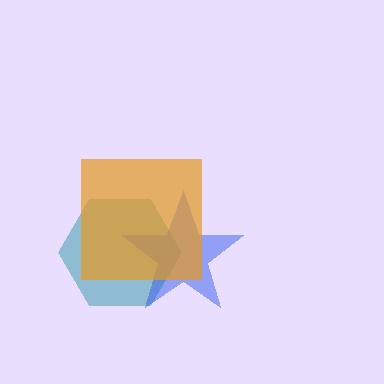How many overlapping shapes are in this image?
There are 3 overlapping shapes in the image.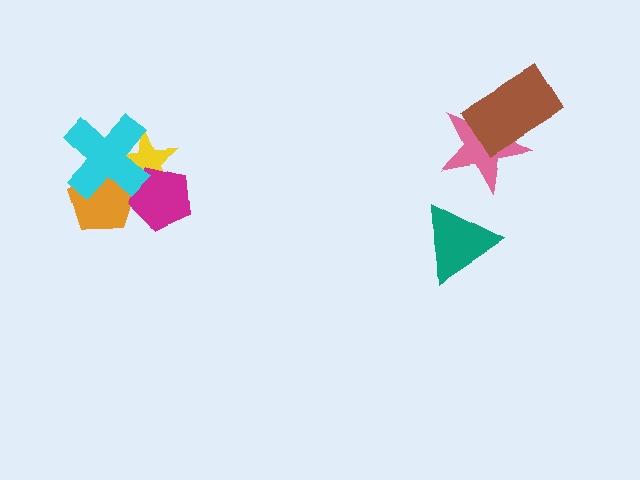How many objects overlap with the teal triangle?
0 objects overlap with the teal triangle.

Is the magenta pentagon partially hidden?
Yes, it is partially covered by another shape.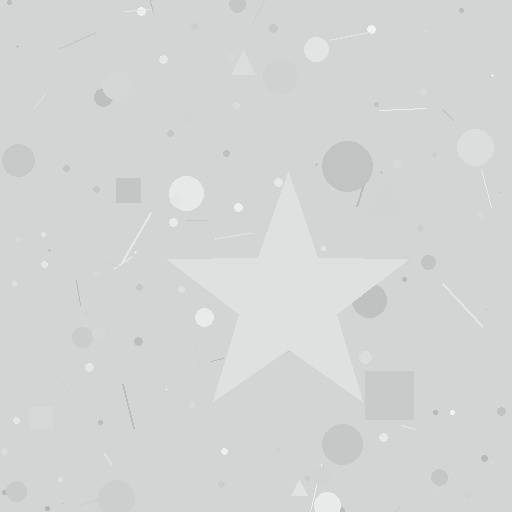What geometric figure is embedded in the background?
A star is embedded in the background.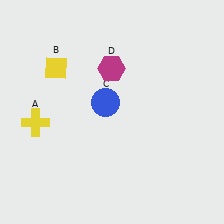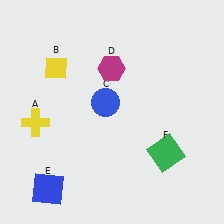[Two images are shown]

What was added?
A blue square (E), a green square (F) were added in Image 2.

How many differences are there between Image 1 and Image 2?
There are 2 differences between the two images.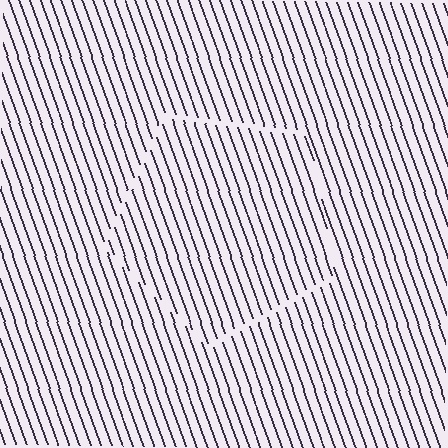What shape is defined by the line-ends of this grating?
An illusory pentagon. The interior of the shape contains the same grating, shifted by half a period — the contour is defined by the phase discontinuity where line-ends from the inner and outer gratings abut.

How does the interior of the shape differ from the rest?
The interior of the shape contains the same grating, shifted by half a period — the contour is defined by the phase discontinuity where line-ends from the inner and outer gratings abut.